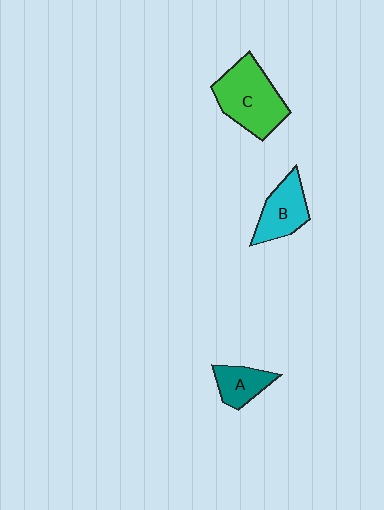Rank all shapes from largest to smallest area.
From largest to smallest: C (green), B (cyan), A (teal).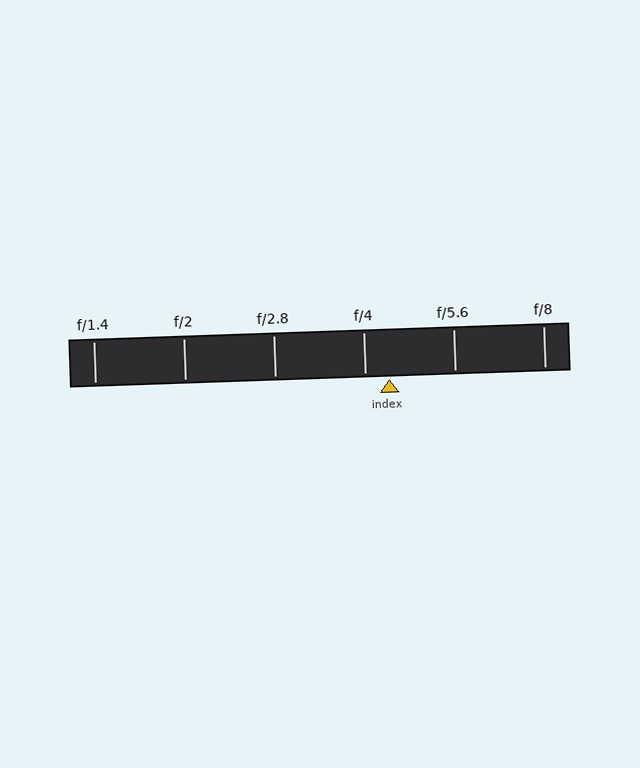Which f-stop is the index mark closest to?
The index mark is closest to f/4.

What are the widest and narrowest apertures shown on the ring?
The widest aperture shown is f/1.4 and the narrowest is f/8.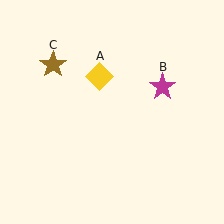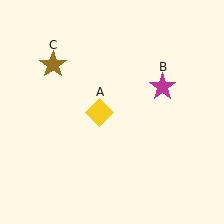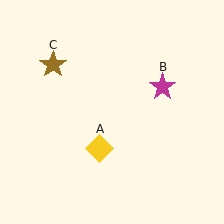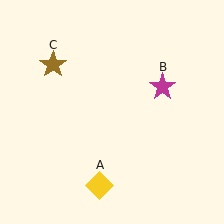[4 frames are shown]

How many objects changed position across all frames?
1 object changed position: yellow diamond (object A).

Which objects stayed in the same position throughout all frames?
Magenta star (object B) and brown star (object C) remained stationary.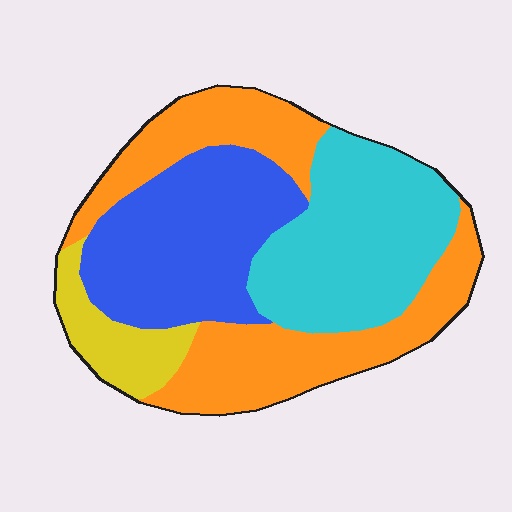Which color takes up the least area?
Yellow, at roughly 10%.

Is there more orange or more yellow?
Orange.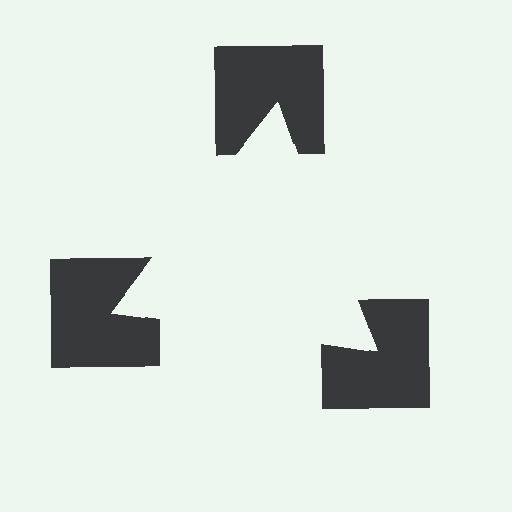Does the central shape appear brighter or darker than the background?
It typically appears slightly brighter than the background, even though no actual brightness change is drawn.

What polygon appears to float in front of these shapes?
An illusory triangle — its edges are inferred from the aligned wedge cuts in the notched squares, not physically drawn.